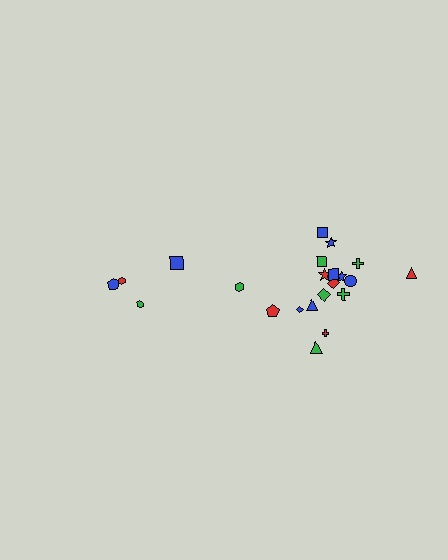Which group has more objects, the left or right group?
The right group.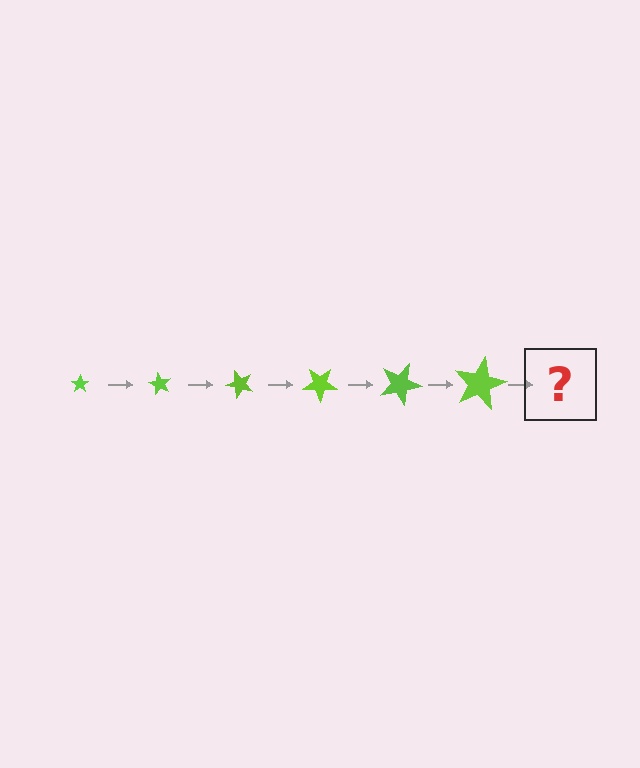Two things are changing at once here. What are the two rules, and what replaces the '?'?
The two rules are that the star grows larger each step and it rotates 60 degrees each step. The '?' should be a star, larger than the previous one and rotated 360 degrees from the start.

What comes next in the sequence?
The next element should be a star, larger than the previous one and rotated 360 degrees from the start.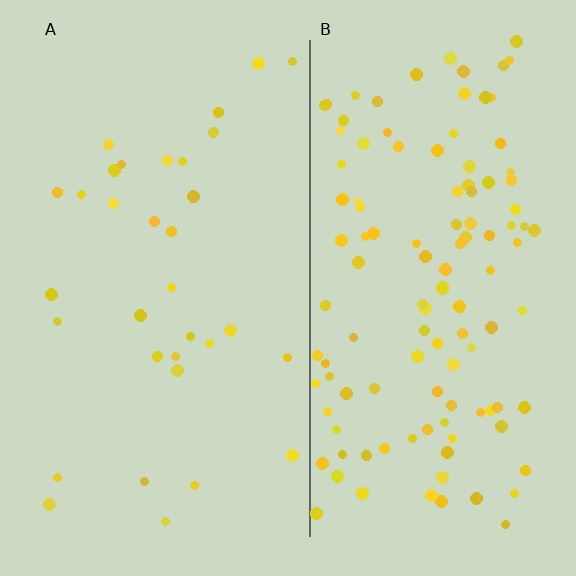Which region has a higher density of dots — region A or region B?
B (the right).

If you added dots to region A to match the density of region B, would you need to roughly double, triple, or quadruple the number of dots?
Approximately quadruple.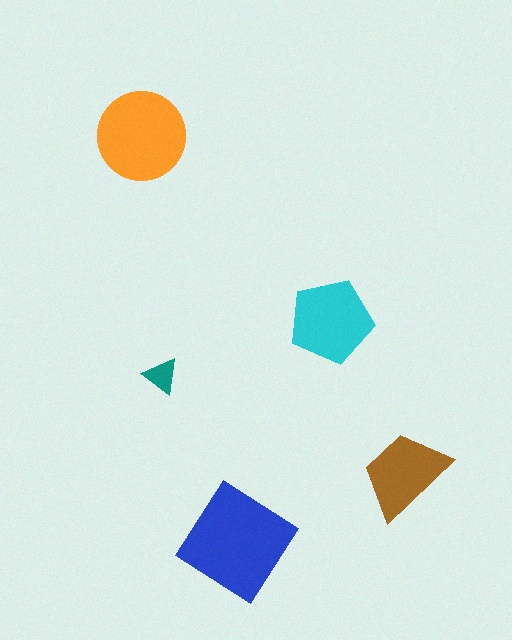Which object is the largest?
The blue diamond.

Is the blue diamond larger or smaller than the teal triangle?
Larger.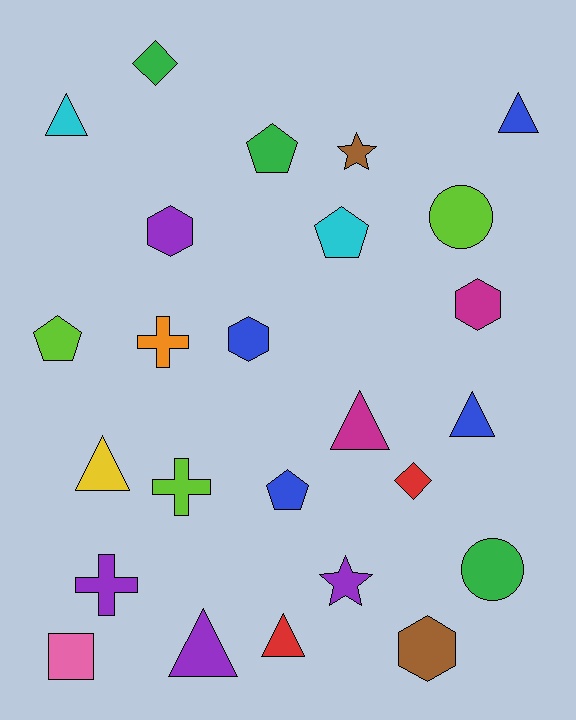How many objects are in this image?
There are 25 objects.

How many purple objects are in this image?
There are 4 purple objects.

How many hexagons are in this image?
There are 4 hexagons.